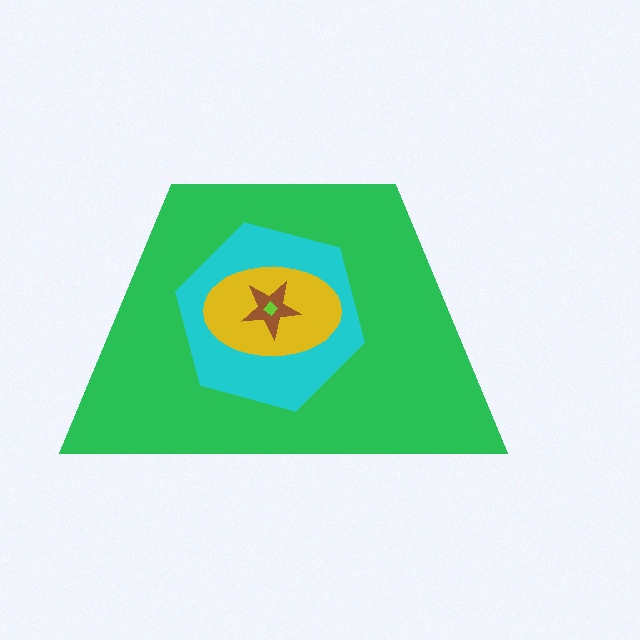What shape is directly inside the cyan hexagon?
The yellow ellipse.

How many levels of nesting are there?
5.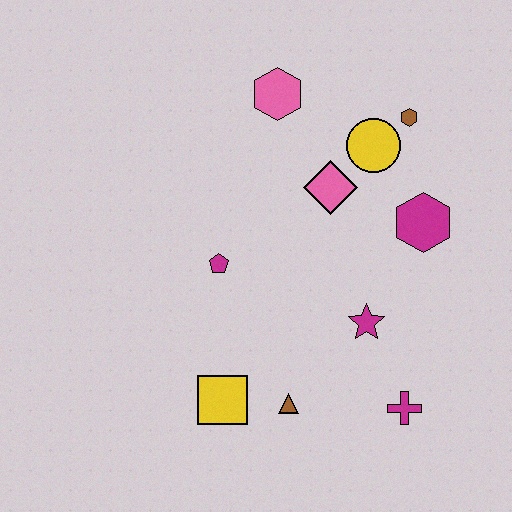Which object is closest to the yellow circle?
The brown hexagon is closest to the yellow circle.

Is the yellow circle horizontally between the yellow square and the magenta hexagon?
Yes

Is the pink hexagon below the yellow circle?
No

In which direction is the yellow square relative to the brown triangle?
The yellow square is to the left of the brown triangle.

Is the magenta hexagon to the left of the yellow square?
No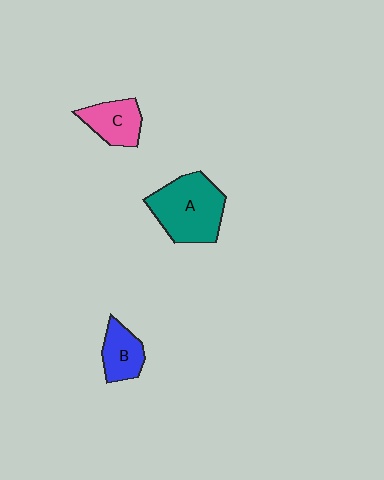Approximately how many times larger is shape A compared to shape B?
Approximately 2.0 times.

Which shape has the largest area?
Shape A (teal).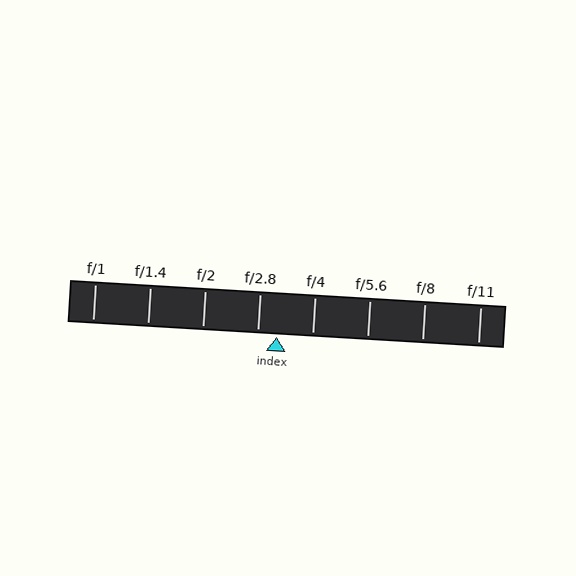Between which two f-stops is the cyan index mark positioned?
The index mark is between f/2.8 and f/4.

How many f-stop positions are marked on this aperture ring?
There are 8 f-stop positions marked.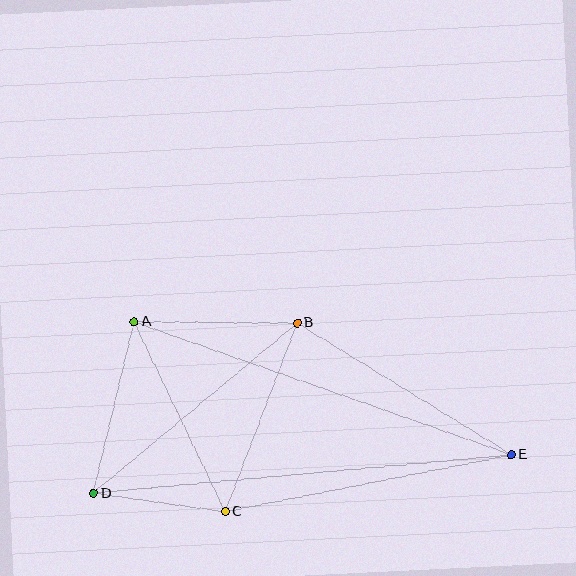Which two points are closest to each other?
Points C and D are closest to each other.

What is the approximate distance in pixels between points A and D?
The distance between A and D is approximately 177 pixels.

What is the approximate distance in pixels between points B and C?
The distance between B and C is approximately 202 pixels.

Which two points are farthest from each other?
Points D and E are farthest from each other.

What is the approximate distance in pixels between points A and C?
The distance between A and C is approximately 211 pixels.